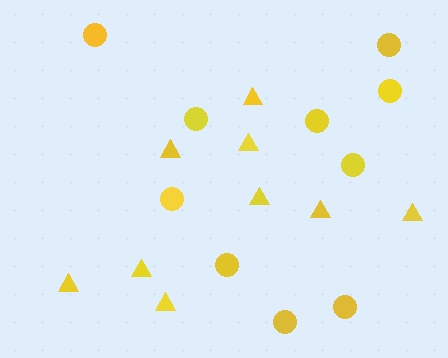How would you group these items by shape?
There are 2 groups: one group of circles (10) and one group of triangles (9).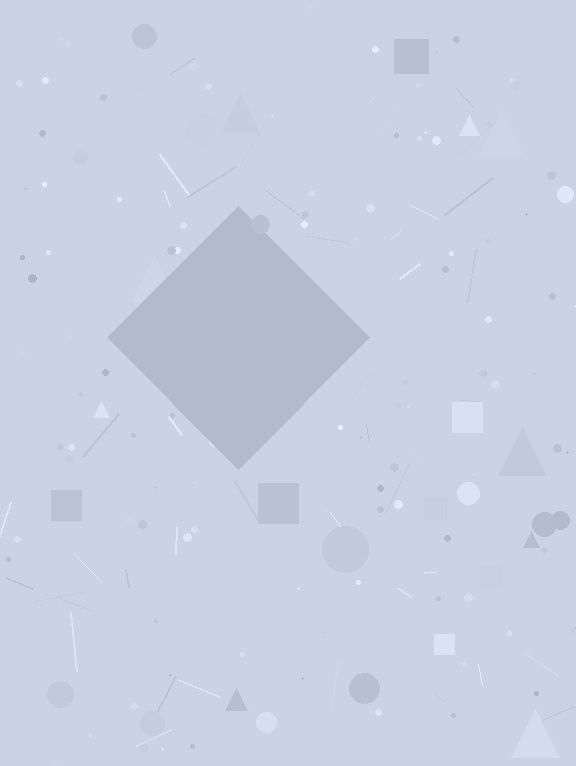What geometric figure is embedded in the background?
A diamond is embedded in the background.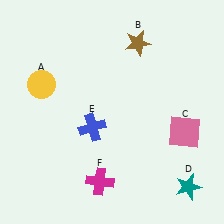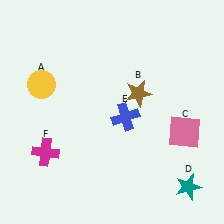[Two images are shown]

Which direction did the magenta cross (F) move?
The magenta cross (F) moved left.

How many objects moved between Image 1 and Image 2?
3 objects moved between the two images.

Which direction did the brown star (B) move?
The brown star (B) moved down.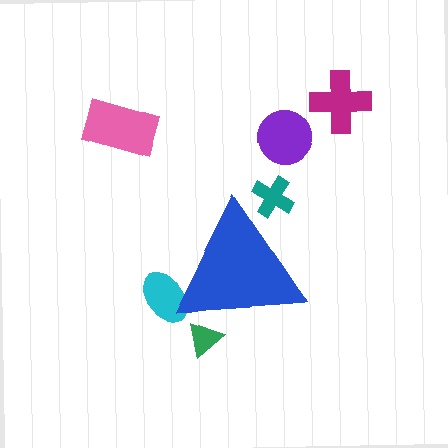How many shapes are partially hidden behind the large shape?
3 shapes are partially hidden.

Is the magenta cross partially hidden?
No, the magenta cross is fully visible.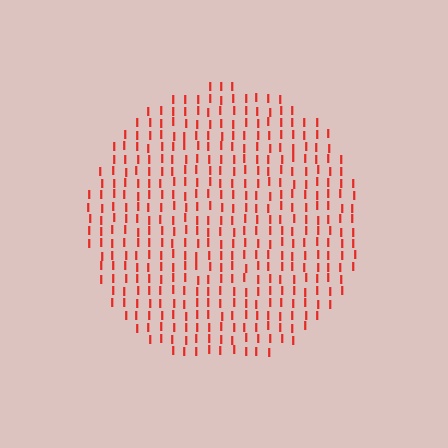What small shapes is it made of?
It is made of small letter I's.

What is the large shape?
The large shape is a circle.